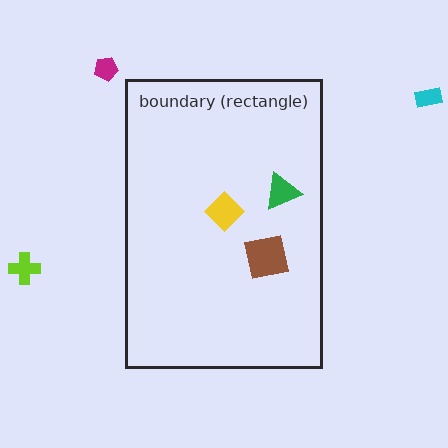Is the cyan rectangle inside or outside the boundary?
Outside.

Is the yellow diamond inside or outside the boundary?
Inside.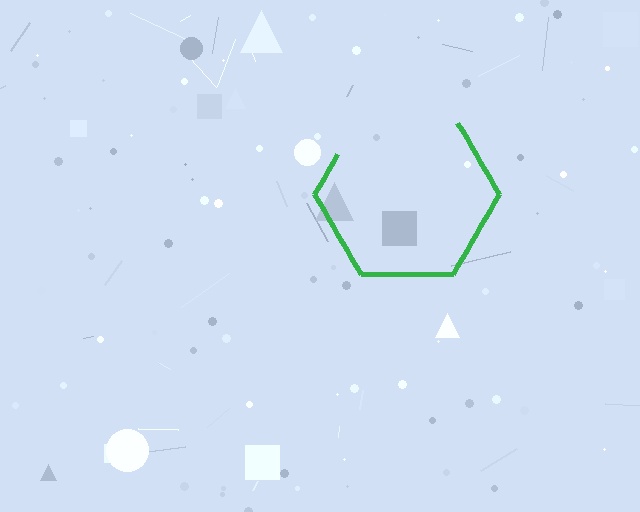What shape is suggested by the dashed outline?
The dashed outline suggests a hexagon.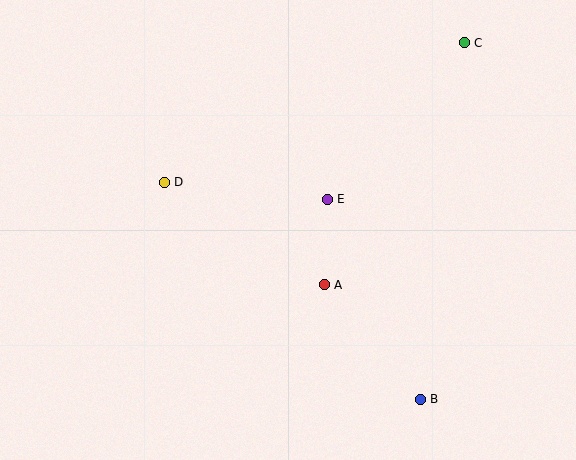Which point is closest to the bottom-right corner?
Point B is closest to the bottom-right corner.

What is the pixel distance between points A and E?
The distance between A and E is 85 pixels.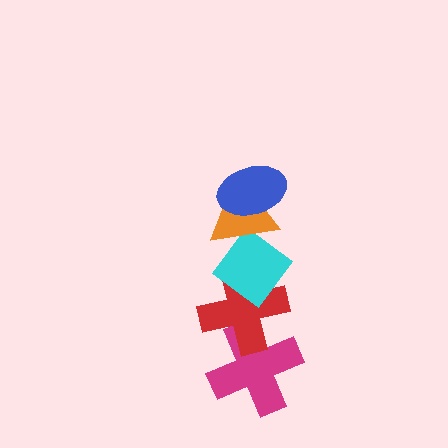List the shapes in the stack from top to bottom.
From top to bottom: the blue ellipse, the orange triangle, the cyan diamond, the red cross, the magenta cross.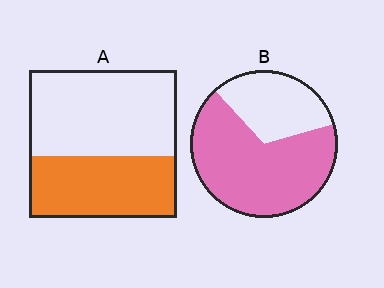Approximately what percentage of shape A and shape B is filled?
A is approximately 40% and B is approximately 70%.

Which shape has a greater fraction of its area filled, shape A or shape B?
Shape B.